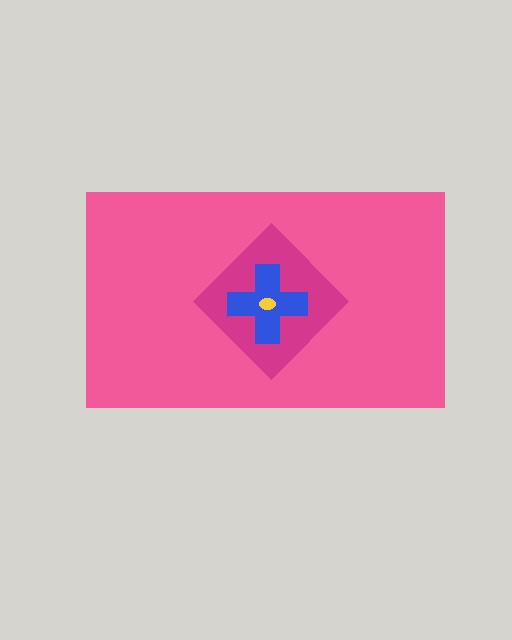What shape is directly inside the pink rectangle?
The magenta diamond.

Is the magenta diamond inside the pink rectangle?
Yes.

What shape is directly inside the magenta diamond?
The blue cross.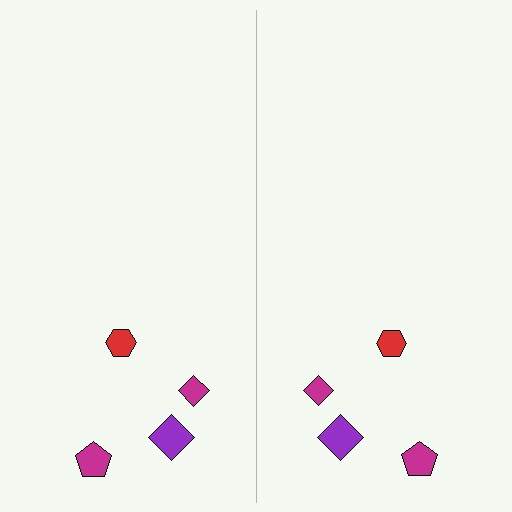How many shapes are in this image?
There are 8 shapes in this image.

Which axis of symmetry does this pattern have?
The pattern has a vertical axis of symmetry running through the center of the image.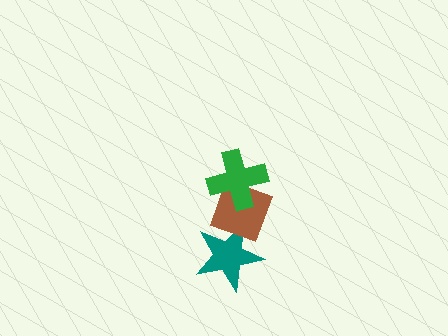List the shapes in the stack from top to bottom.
From top to bottom: the green cross, the brown diamond, the teal star.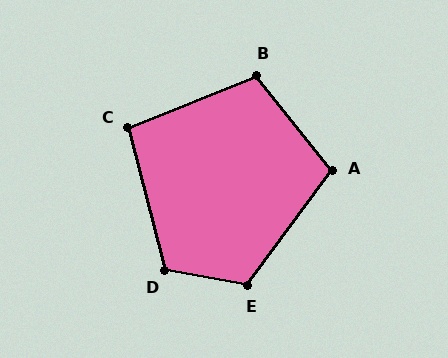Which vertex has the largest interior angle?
E, at approximately 116 degrees.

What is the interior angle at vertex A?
Approximately 105 degrees (obtuse).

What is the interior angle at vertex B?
Approximately 106 degrees (obtuse).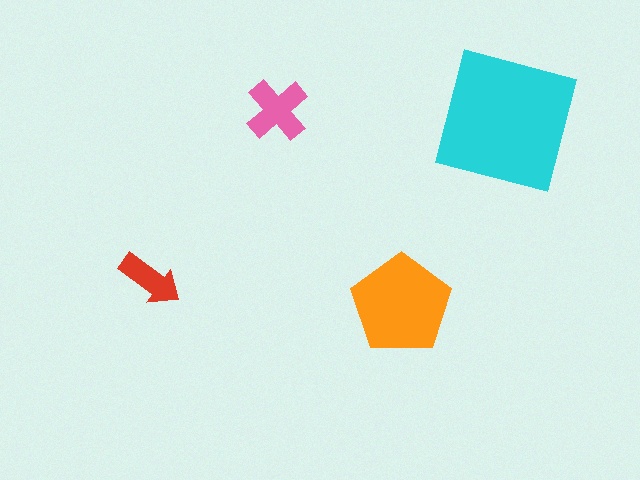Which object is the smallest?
The red arrow.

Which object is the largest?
The cyan square.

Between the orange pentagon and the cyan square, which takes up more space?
The cyan square.